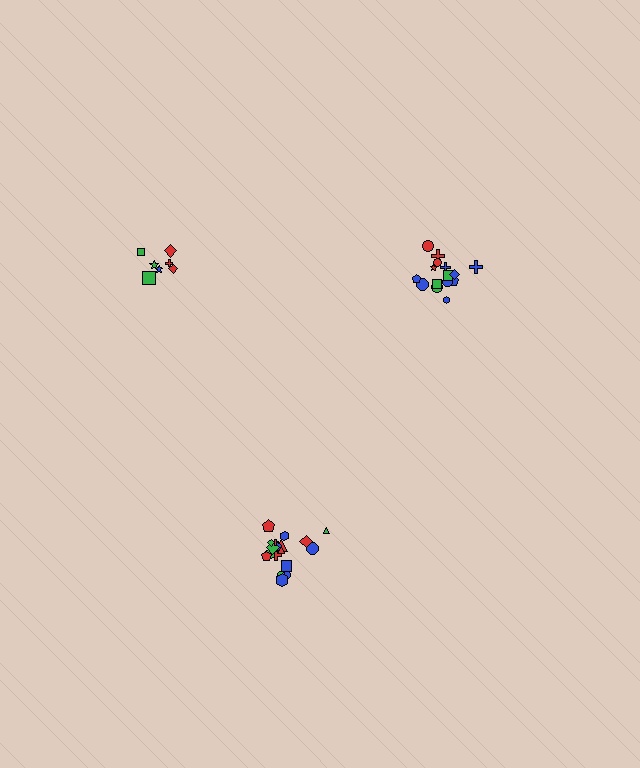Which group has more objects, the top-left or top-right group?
The top-right group.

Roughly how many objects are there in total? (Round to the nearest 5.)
Roughly 40 objects in total.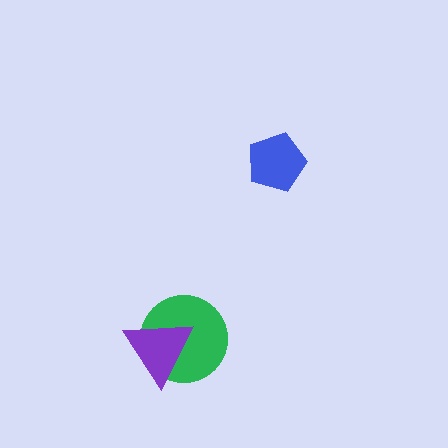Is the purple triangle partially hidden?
No, no other shape covers it.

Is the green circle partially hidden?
Yes, it is partially covered by another shape.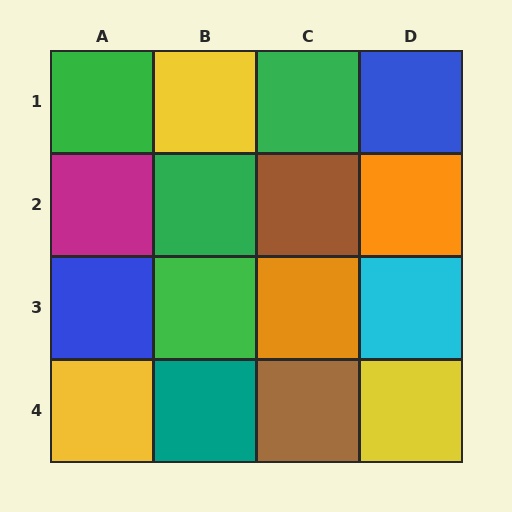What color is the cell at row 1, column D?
Blue.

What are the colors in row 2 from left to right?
Magenta, green, brown, orange.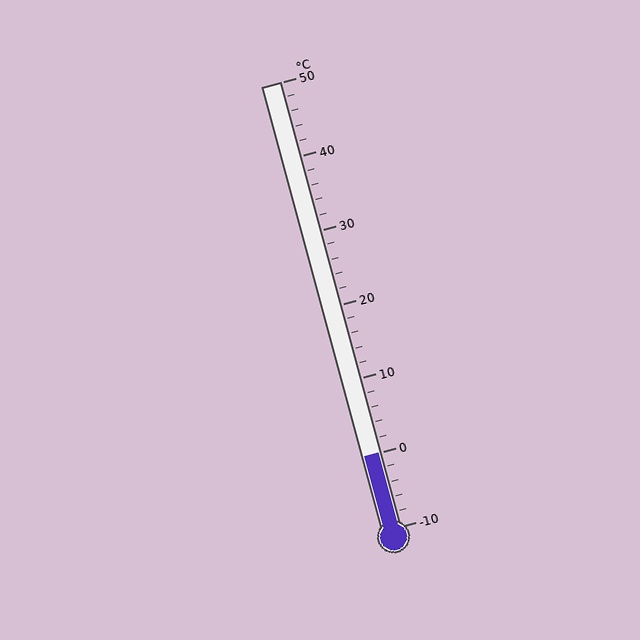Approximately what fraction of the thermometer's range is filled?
The thermometer is filled to approximately 15% of its range.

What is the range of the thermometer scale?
The thermometer scale ranges from -10°C to 50°C.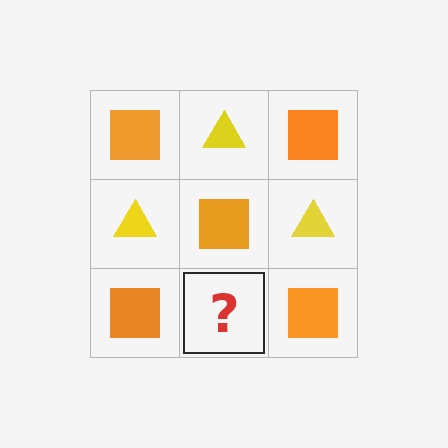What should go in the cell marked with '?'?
The missing cell should contain a yellow triangle.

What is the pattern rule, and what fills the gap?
The rule is that it alternates orange square and yellow triangle in a checkerboard pattern. The gap should be filled with a yellow triangle.